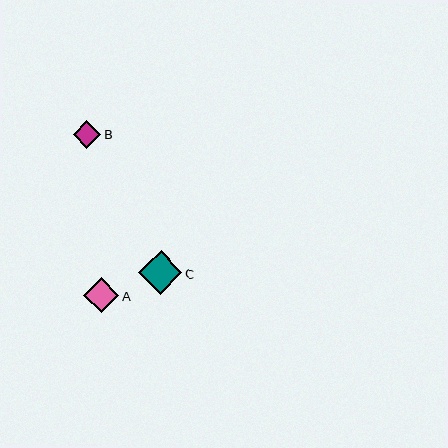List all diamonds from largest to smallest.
From largest to smallest: C, A, B.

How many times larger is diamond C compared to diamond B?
Diamond C is approximately 1.6 times the size of diamond B.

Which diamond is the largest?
Diamond C is the largest with a size of approximately 44 pixels.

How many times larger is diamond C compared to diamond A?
Diamond C is approximately 1.3 times the size of diamond A.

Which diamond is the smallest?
Diamond B is the smallest with a size of approximately 27 pixels.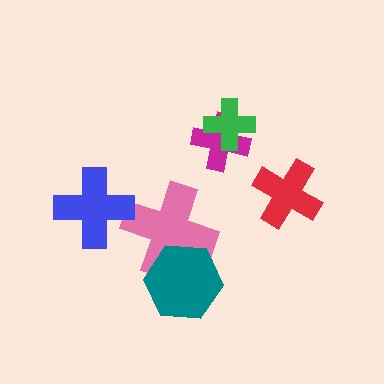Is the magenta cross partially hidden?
Yes, it is partially covered by another shape.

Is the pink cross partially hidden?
Yes, it is partially covered by another shape.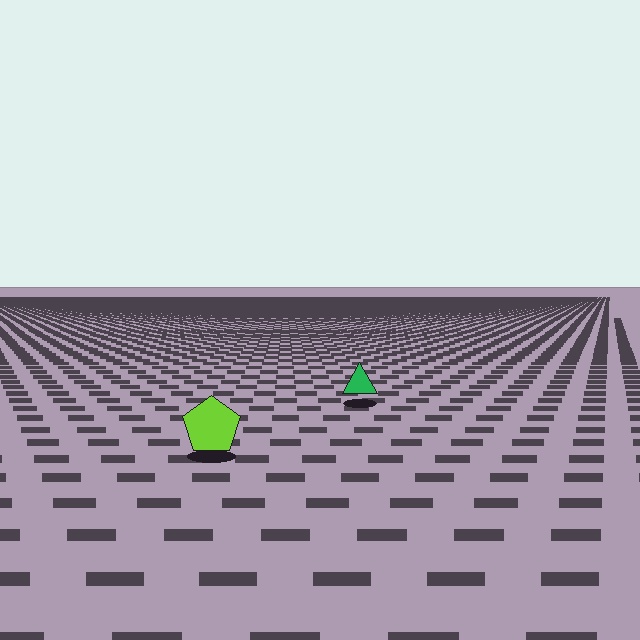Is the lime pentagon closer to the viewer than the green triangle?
Yes. The lime pentagon is closer — you can tell from the texture gradient: the ground texture is coarser near it.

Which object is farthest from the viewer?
The green triangle is farthest from the viewer. It appears smaller and the ground texture around it is denser.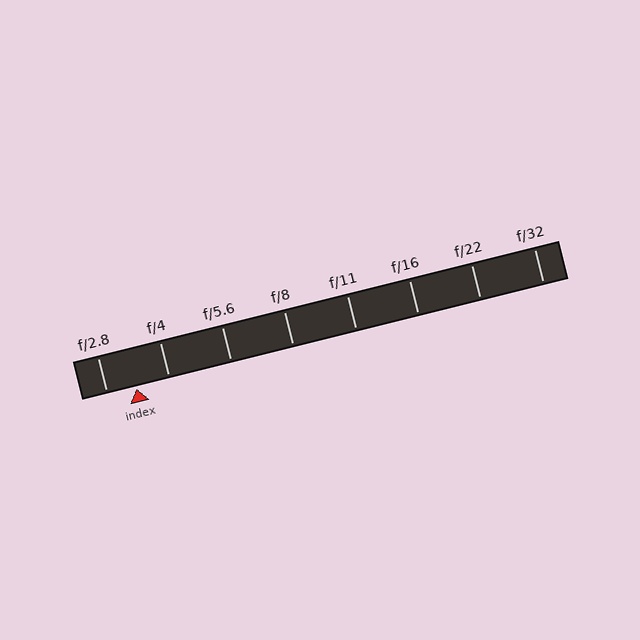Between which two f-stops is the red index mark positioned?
The index mark is between f/2.8 and f/4.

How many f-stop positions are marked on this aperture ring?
There are 8 f-stop positions marked.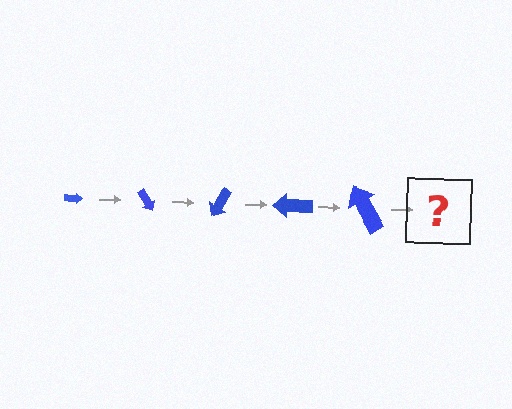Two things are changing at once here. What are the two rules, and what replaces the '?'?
The two rules are that the arrow grows larger each step and it rotates 60 degrees each step. The '?' should be an arrow, larger than the previous one and rotated 300 degrees from the start.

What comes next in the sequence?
The next element should be an arrow, larger than the previous one and rotated 300 degrees from the start.